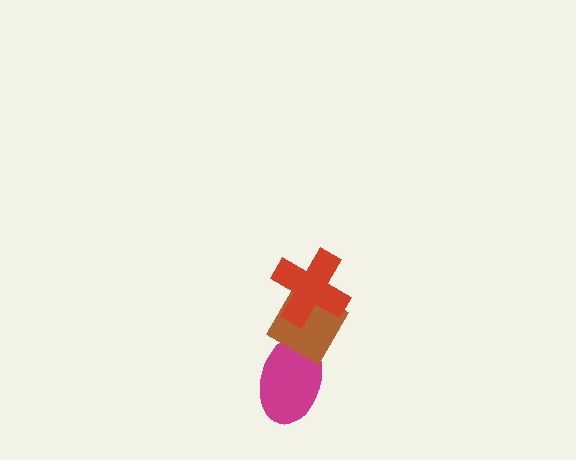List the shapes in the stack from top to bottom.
From top to bottom: the red cross, the brown diamond, the magenta ellipse.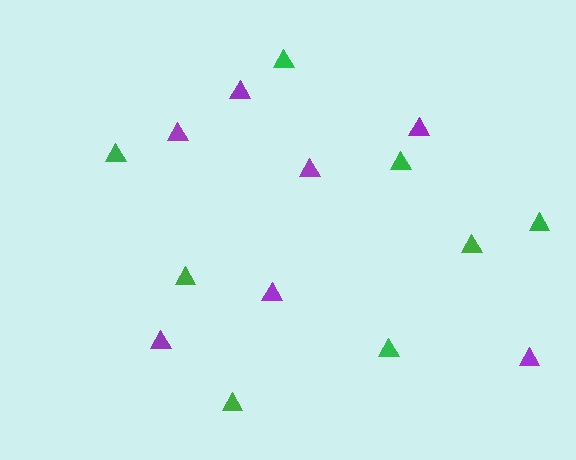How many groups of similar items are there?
There are 2 groups: one group of purple triangles (7) and one group of green triangles (8).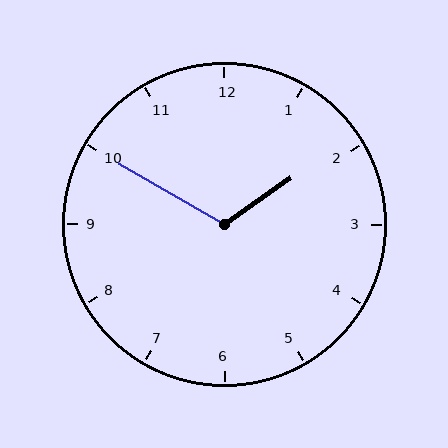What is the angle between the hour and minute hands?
Approximately 115 degrees.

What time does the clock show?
1:50.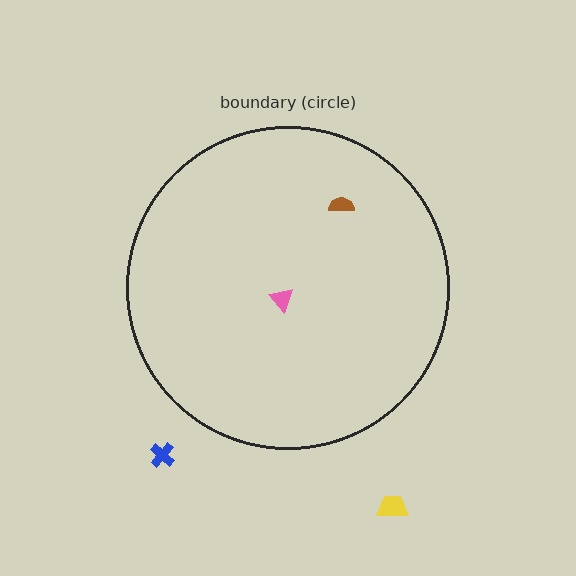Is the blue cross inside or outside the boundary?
Outside.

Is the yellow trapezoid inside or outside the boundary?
Outside.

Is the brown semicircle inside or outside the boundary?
Inside.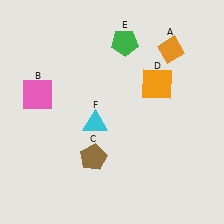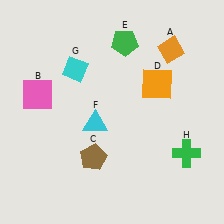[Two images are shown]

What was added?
A cyan diamond (G), a green cross (H) were added in Image 2.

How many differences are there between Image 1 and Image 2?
There are 2 differences between the two images.